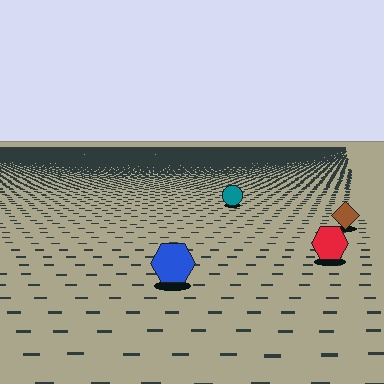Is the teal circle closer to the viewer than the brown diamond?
No. The brown diamond is closer — you can tell from the texture gradient: the ground texture is coarser near it.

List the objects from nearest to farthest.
From nearest to farthest: the blue hexagon, the red hexagon, the brown diamond, the teal circle.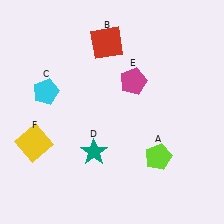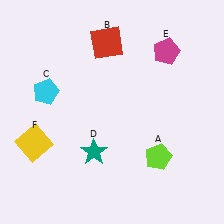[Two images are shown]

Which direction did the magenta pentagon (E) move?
The magenta pentagon (E) moved right.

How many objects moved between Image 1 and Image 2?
1 object moved between the two images.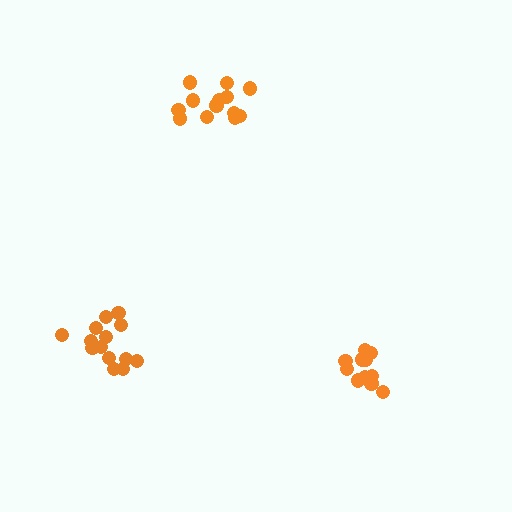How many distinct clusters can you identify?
There are 3 distinct clusters.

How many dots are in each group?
Group 1: 14 dots, Group 2: 12 dots, Group 3: 13 dots (39 total).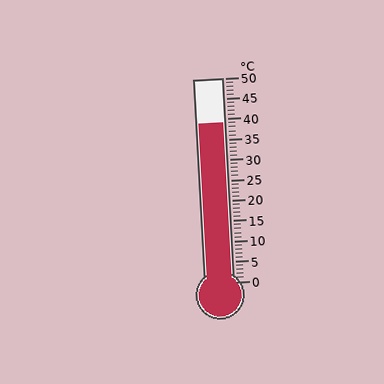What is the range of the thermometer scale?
The thermometer scale ranges from 0°C to 50°C.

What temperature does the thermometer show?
The thermometer shows approximately 39°C.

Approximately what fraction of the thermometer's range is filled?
The thermometer is filled to approximately 80% of its range.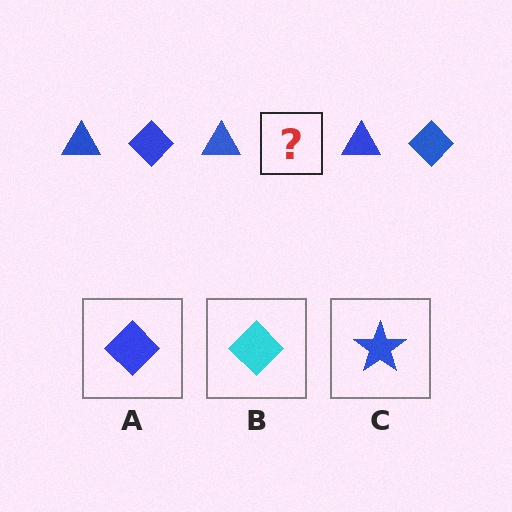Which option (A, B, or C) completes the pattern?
A.